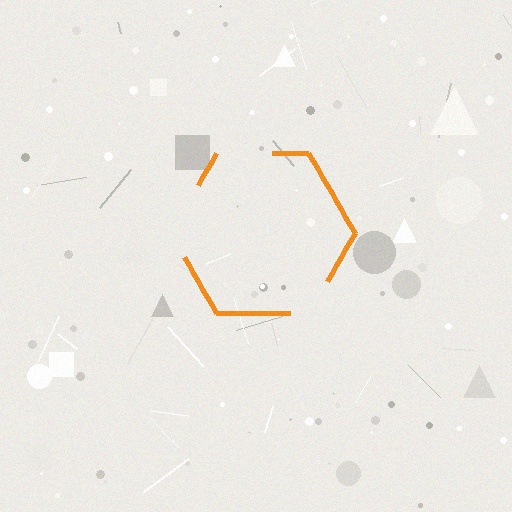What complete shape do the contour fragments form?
The contour fragments form a hexagon.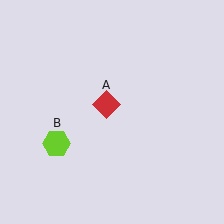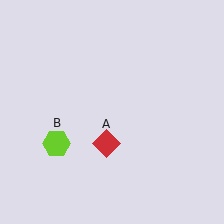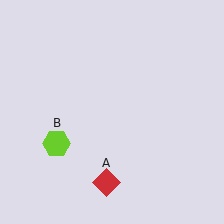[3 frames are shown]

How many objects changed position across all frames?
1 object changed position: red diamond (object A).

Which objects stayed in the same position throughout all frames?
Lime hexagon (object B) remained stationary.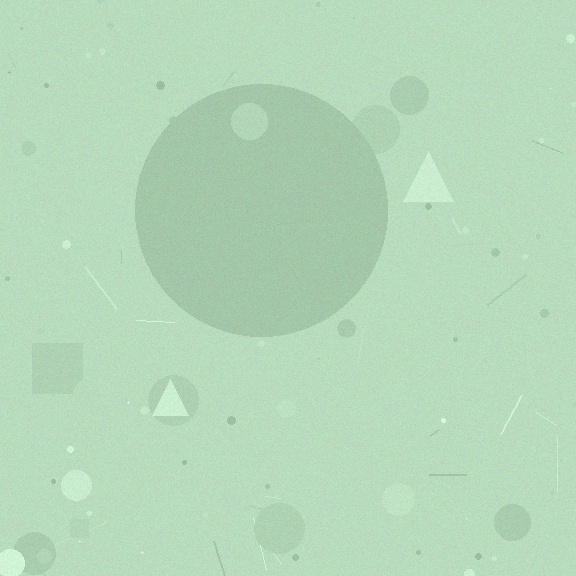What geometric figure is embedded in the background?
A circle is embedded in the background.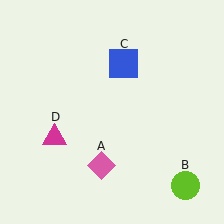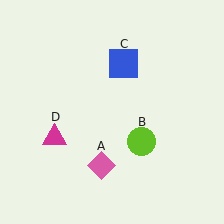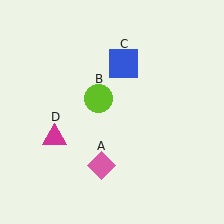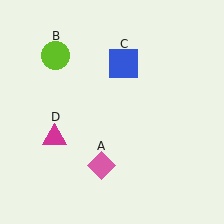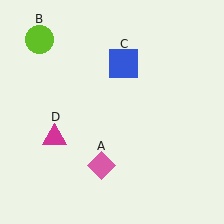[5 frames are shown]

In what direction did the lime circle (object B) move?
The lime circle (object B) moved up and to the left.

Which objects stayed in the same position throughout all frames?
Pink diamond (object A) and blue square (object C) and magenta triangle (object D) remained stationary.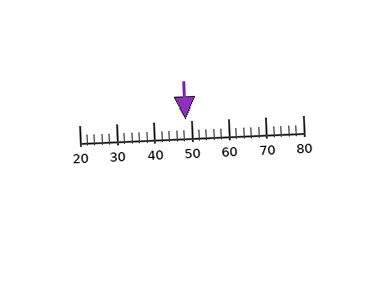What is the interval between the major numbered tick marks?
The major tick marks are spaced 10 units apart.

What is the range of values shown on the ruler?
The ruler shows values from 20 to 80.